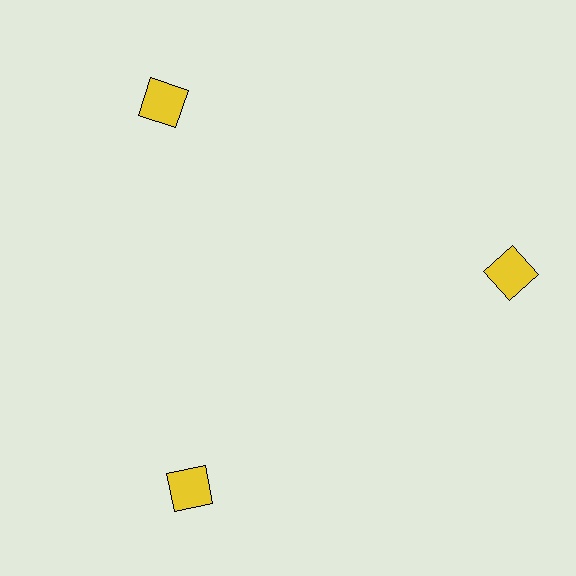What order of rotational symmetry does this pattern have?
This pattern has 3-fold rotational symmetry.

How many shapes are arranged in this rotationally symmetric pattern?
There are 3 shapes, arranged in 3 groups of 1.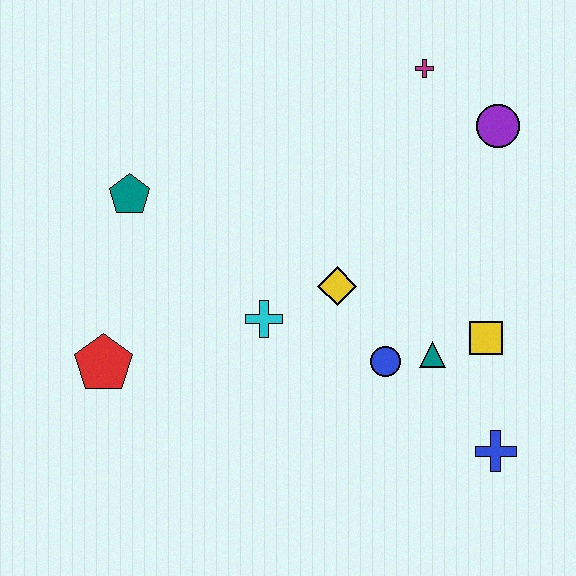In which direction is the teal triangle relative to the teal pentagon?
The teal triangle is to the right of the teal pentagon.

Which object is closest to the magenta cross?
The purple circle is closest to the magenta cross.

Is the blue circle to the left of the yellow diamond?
No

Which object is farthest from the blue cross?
The teal pentagon is farthest from the blue cross.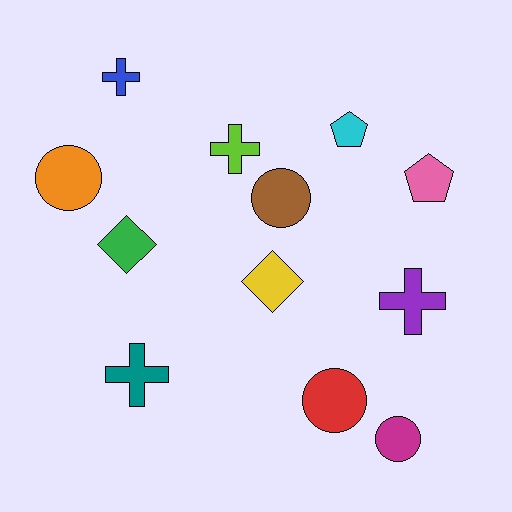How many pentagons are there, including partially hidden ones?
There are 2 pentagons.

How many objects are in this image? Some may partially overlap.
There are 12 objects.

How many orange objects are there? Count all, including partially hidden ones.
There is 1 orange object.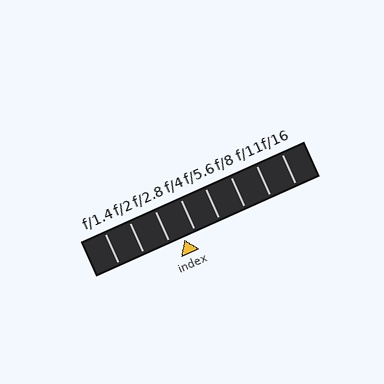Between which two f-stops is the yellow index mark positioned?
The index mark is between f/2.8 and f/4.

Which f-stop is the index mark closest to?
The index mark is closest to f/4.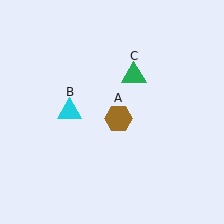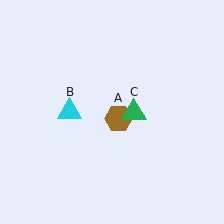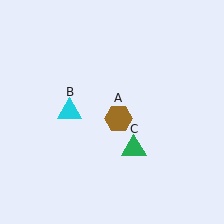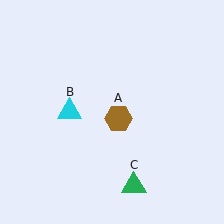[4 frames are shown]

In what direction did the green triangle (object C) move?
The green triangle (object C) moved down.